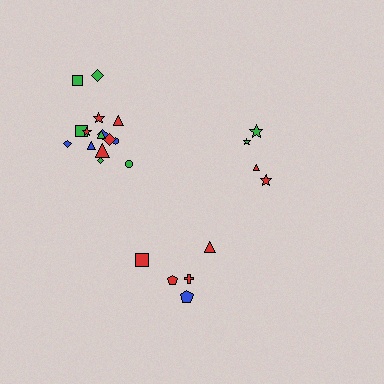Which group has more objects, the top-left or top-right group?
The top-left group.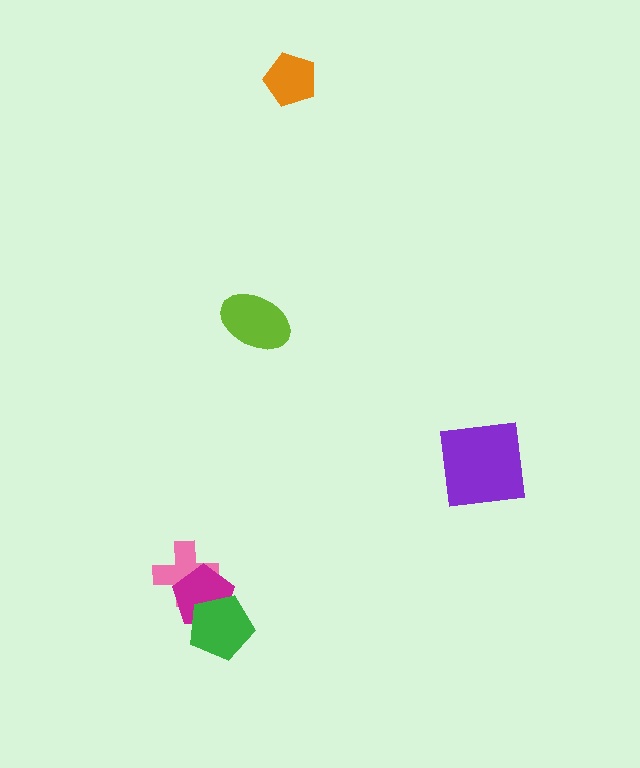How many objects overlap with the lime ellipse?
0 objects overlap with the lime ellipse.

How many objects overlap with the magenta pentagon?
2 objects overlap with the magenta pentagon.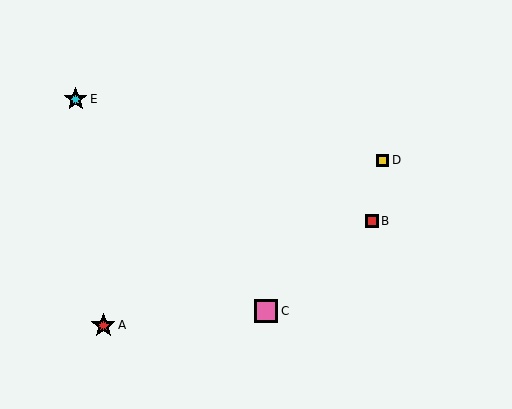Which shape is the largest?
The red star (labeled A) is the largest.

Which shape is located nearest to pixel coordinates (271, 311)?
The pink square (labeled C) at (266, 311) is nearest to that location.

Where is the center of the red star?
The center of the red star is at (103, 326).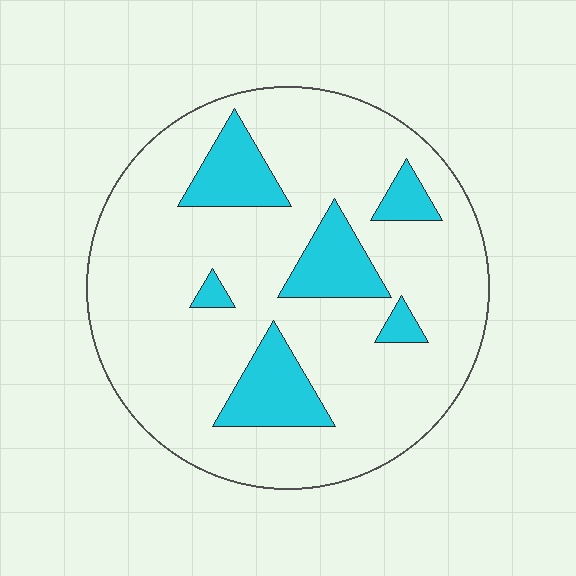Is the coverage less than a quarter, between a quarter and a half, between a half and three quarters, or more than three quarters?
Less than a quarter.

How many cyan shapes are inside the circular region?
6.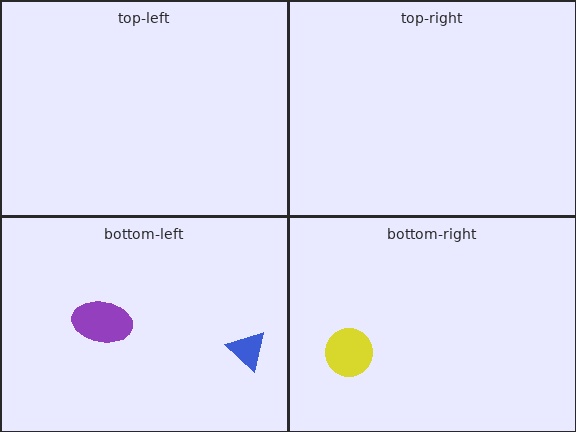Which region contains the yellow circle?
The bottom-right region.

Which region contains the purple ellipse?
The bottom-left region.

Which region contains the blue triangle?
The bottom-left region.